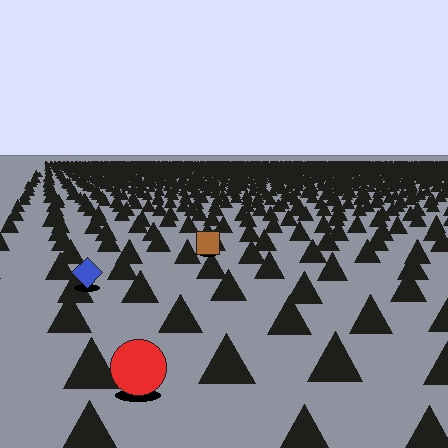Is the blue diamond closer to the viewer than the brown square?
Yes. The blue diamond is closer — you can tell from the texture gradient: the ground texture is coarser near it.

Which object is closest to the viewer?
The red circle is closest. The texture marks near it are larger and more spread out.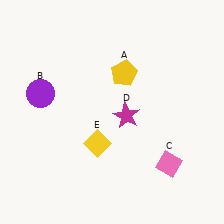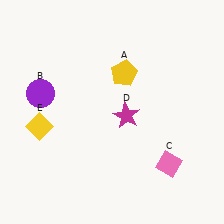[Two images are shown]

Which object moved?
The yellow diamond (E) moved left.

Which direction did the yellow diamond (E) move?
The yellow diamond (E) moved left.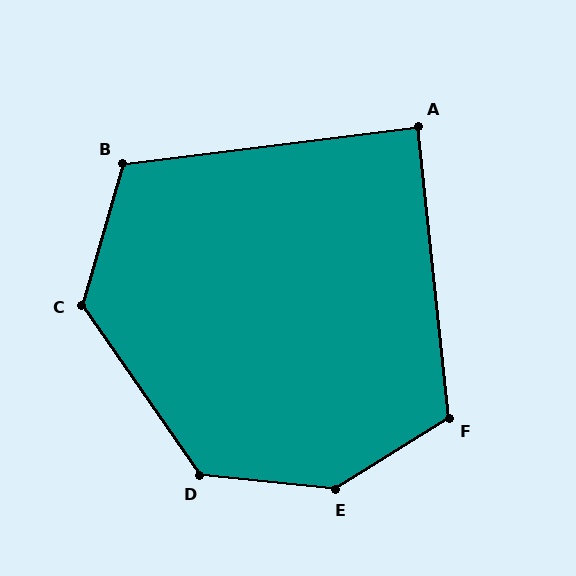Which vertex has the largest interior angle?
E, at approximately 142 degrees.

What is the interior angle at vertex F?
Approximately 116 degrees (obtuse).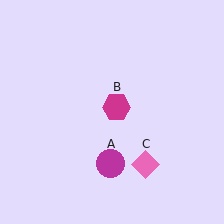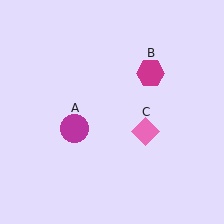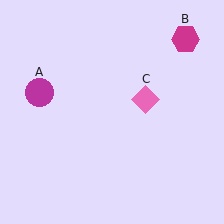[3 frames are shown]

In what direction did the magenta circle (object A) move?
The magenta circle (object A) moved up and to the left.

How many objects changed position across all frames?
3 objects changed position: magenta circle (object A), magenta hexagon (object B), pink diamond (object C).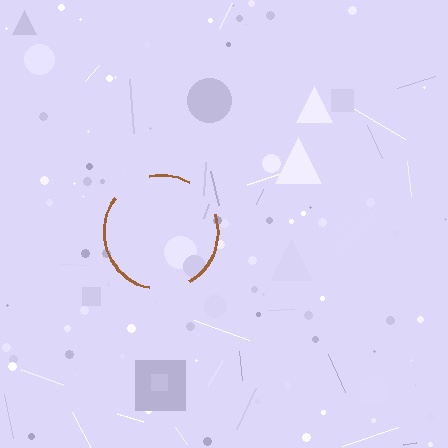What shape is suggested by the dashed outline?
The dashed outline suggests a circle.